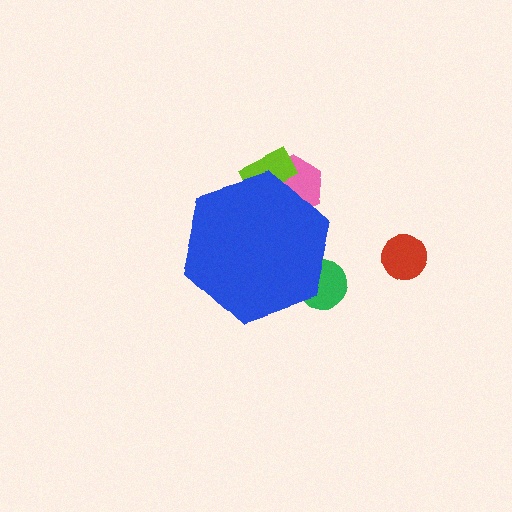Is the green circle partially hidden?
Yes, the green circle is partially hidden behind the blue hexagon.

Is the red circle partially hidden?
No, the red circle is fully visible.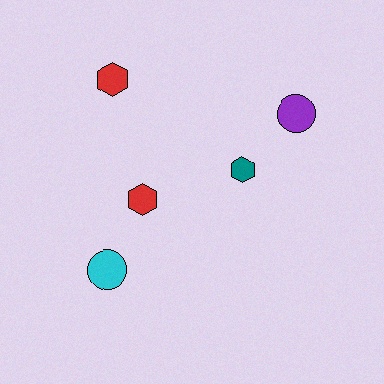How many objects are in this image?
There are 5 objects.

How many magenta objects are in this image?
There are no magenta objects.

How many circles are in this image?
There are 2 circles.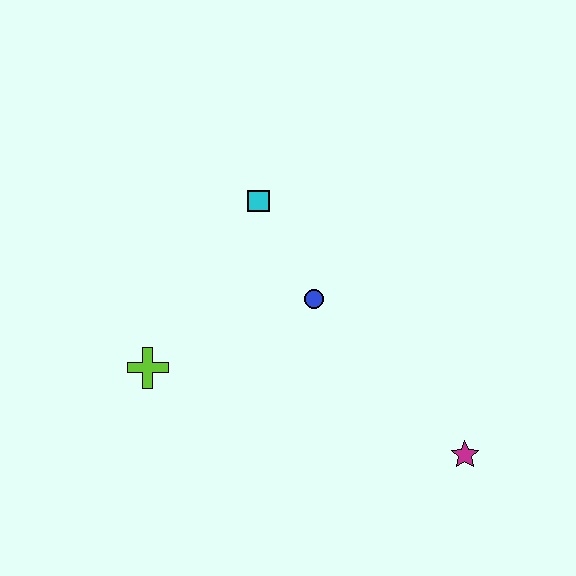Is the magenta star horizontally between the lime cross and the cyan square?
No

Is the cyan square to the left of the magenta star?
Yes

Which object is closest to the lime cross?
The blue circle is closest to the lime cross.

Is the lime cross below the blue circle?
Yes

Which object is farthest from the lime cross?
The magenta star is farthest from the lime cross.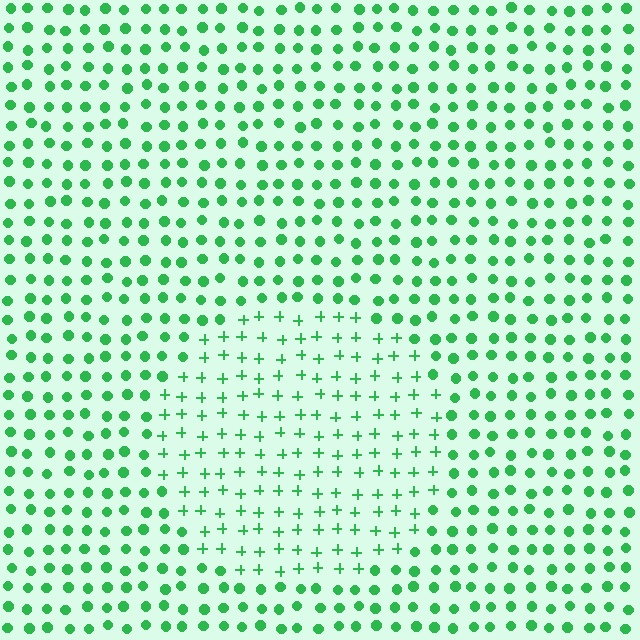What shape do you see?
I see a circle.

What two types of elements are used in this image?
The image uses plus signs inside the circle region and circles outside it.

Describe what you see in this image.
The image is filled with small green elements arranged in a uniform grid. A circle-shaped region contains plus signs, while the surrounding area contains circles. The boundary is defined purely by the change in element shape.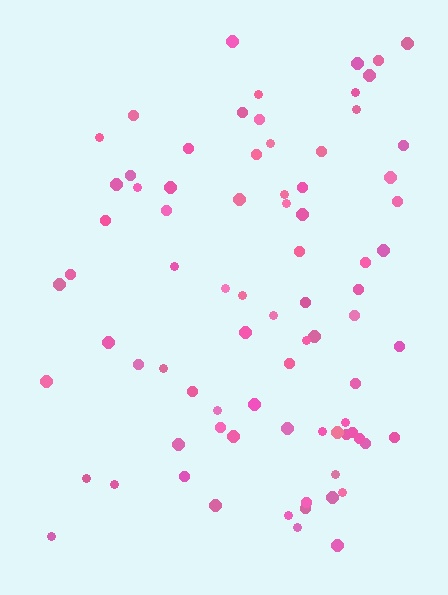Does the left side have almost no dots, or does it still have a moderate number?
Still a moderate number, just noticeably fewer than the right.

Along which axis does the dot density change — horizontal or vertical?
Horizontal.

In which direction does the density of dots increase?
From left to right, with the right side densest.